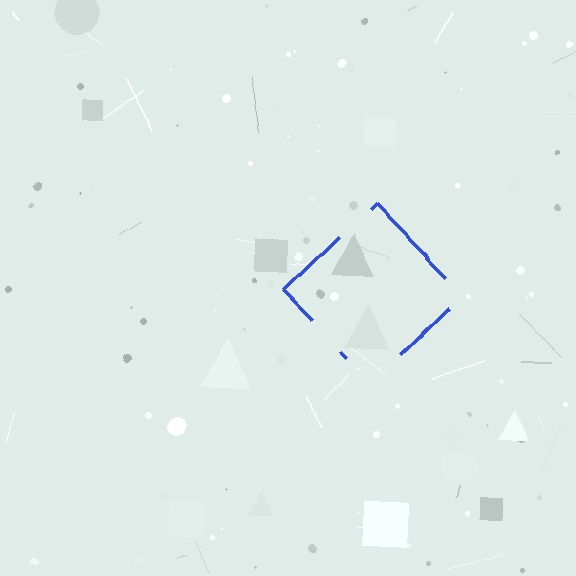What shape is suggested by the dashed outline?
The dashed outline suggests a diamond.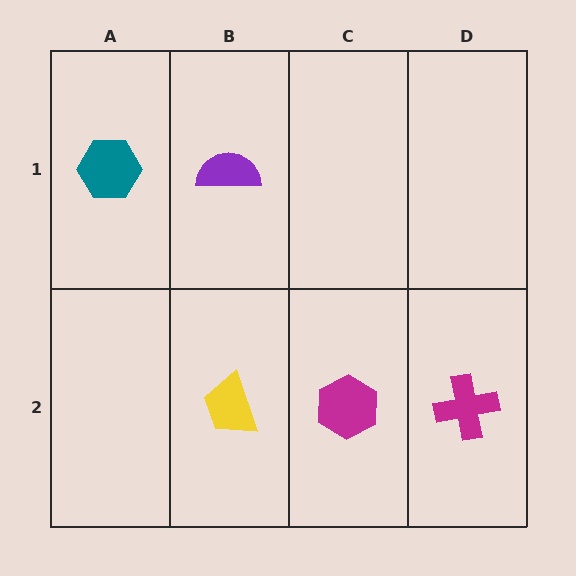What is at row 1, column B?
A purple semicircle.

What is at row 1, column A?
A teal hexagon.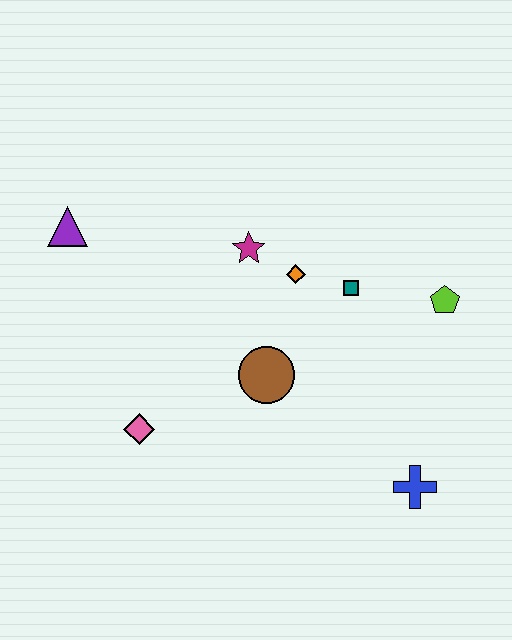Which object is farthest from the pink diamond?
The lime pentagon is farthest from the pink diamond.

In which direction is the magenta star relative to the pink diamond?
The magenta star is above the pink diamond.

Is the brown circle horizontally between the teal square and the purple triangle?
Yes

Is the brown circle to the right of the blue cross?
No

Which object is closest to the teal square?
The orange diamond is closest to the teal square.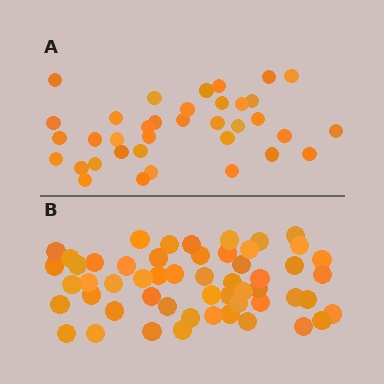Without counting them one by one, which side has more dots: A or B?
Region B (the bottom region) has more dots.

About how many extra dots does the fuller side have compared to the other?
Region B has approximately 20 more dots than region A.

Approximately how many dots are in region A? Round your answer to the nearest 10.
About 40 dots. (The exact count is 36, which rounds to 40.)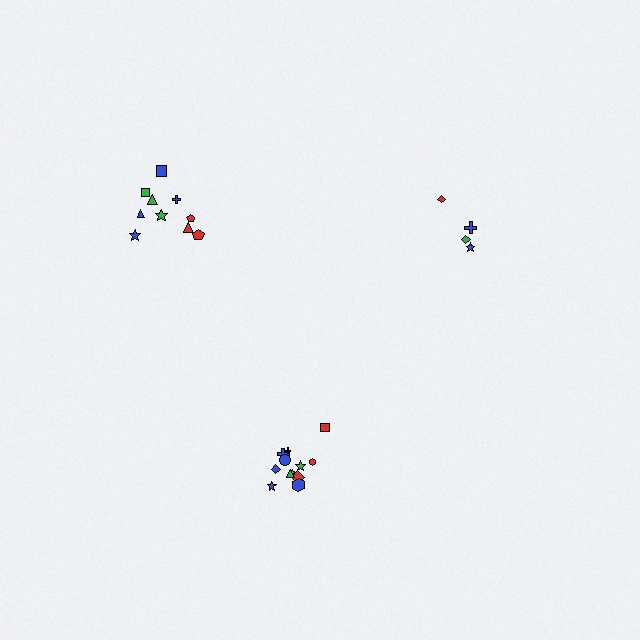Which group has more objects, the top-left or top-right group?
The top-left group.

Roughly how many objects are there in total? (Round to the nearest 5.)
Roughly 25 objects in total.